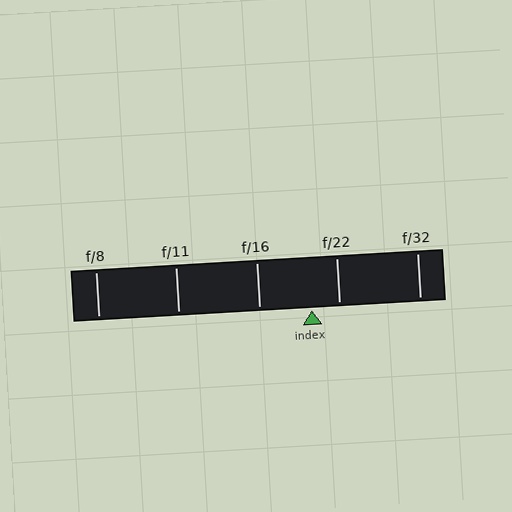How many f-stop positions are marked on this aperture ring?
There are 5 f-stop positions marked.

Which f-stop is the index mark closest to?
The index mark is closest to f/22.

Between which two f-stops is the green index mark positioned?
The index mark is between f/16 and f/22.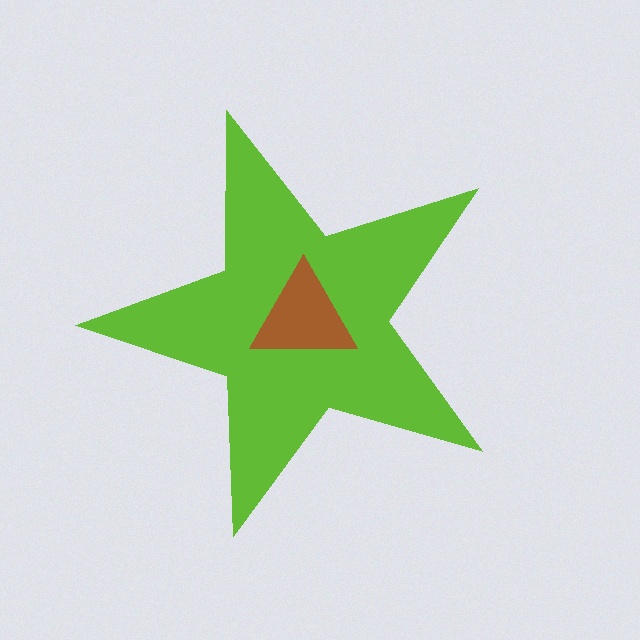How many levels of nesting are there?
2.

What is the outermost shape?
The lime star.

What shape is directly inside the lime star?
The brown triangle.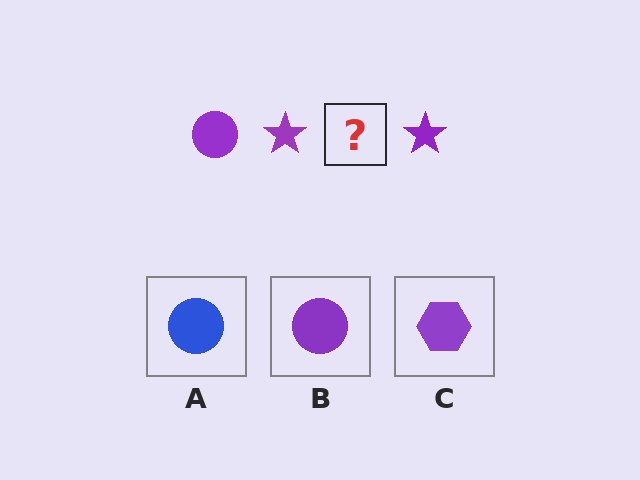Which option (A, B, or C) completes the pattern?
B.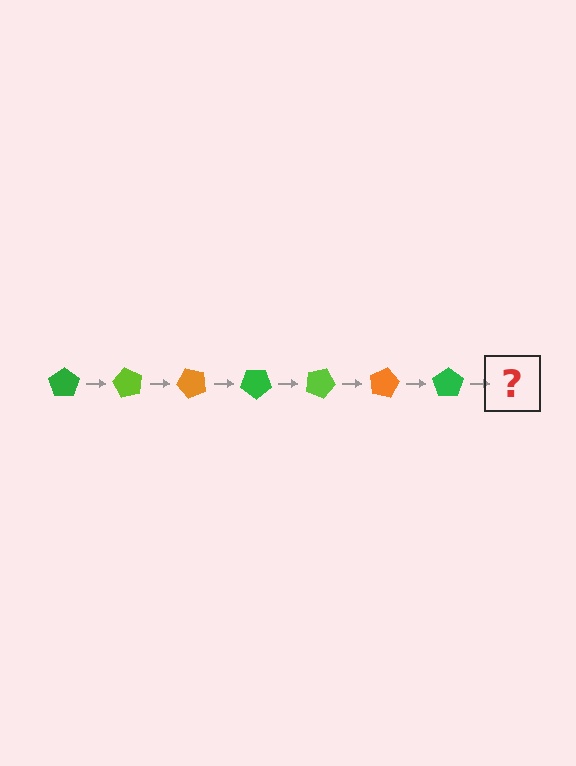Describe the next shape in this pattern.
It should be a lime pentagon, rotated 420 degrees from the start.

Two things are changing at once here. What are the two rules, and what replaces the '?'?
The two rules are that it rotates 60 degrees each step and the color cycles through green, lime, and orange. The '?' should be a lime pentagon, rotated 420 degrees from the start.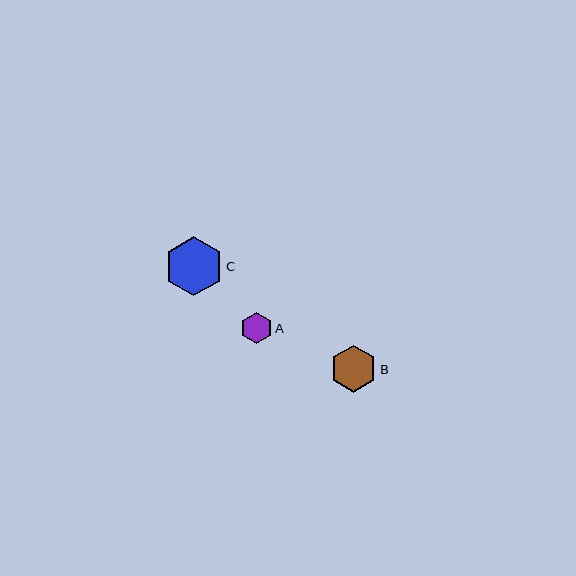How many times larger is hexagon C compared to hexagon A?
Hexagon C is approximately 1.9 times the size of hexagon A.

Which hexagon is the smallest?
Hexagon A is the smallest with a size of approximately 31 pixels.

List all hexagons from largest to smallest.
From largest to smallest: C, B, A.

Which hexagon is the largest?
Hexagon C is the largest with a size of approximately 59 pixels.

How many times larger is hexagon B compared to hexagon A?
Hexagon B is approximately 1.5 times the size of hexagon A.